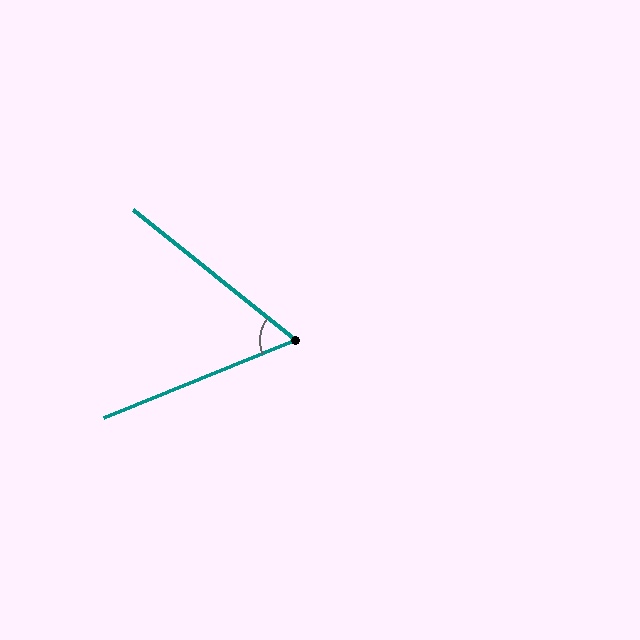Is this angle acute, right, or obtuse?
It is acute.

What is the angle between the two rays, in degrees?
Approximately 61 degrees.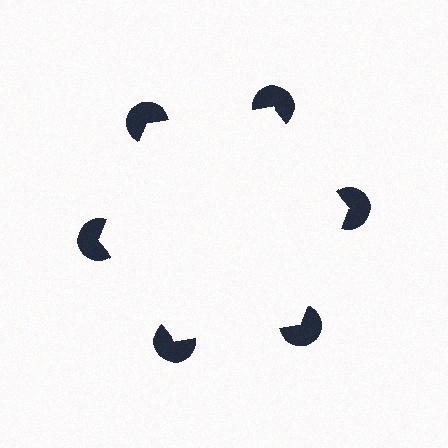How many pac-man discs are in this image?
There are 6 — one at each vertex of the illusory hexagon.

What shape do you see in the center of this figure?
An illusory hexagon — its edges are inferred from the aligned wedge cuts in the pac-man discs, not physically drawn.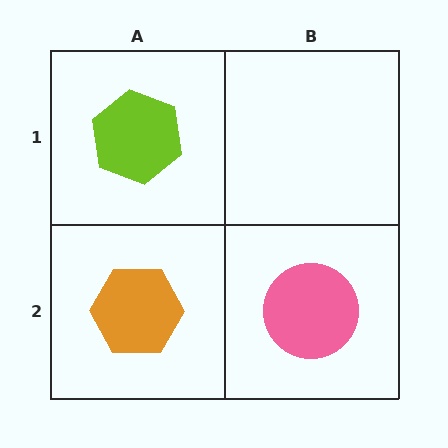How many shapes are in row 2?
2 shapes.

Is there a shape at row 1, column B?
No, that cell is empty.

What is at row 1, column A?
A lime hexagon.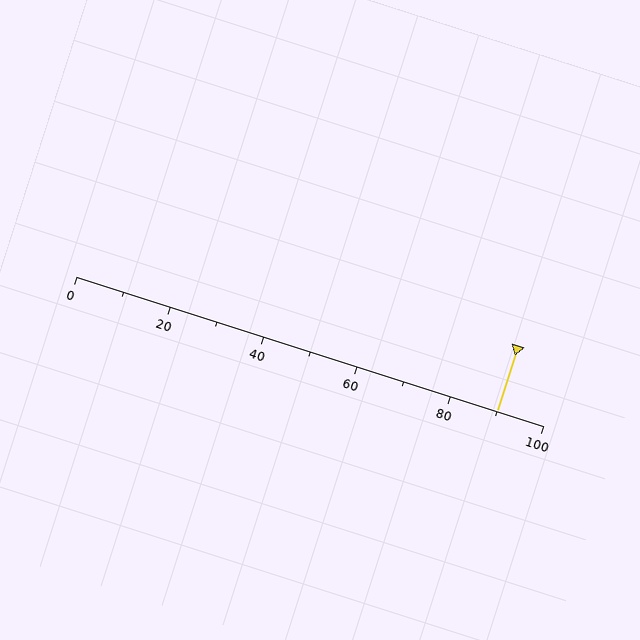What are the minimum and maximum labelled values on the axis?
The axis runs from 0 to 100.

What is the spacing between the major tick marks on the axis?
The major ticks are spaced 20 apart.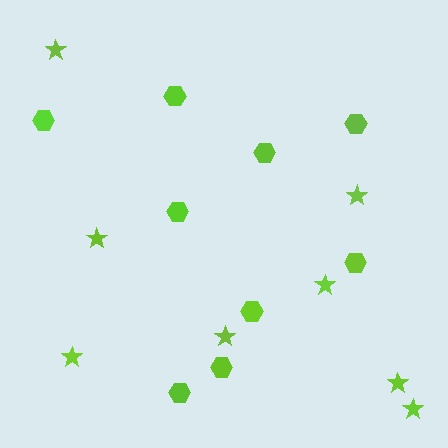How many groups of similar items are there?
There are 2 groups: one group of hexagons (9) and one group of stars (8).